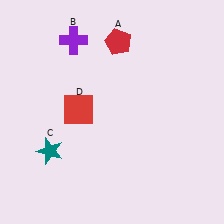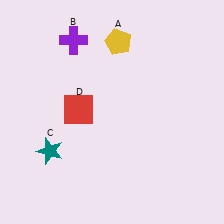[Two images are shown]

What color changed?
The pentagon (A) changed from red in Image 1 to yellow in Image 2.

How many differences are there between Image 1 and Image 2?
There is 1 difference between the two images.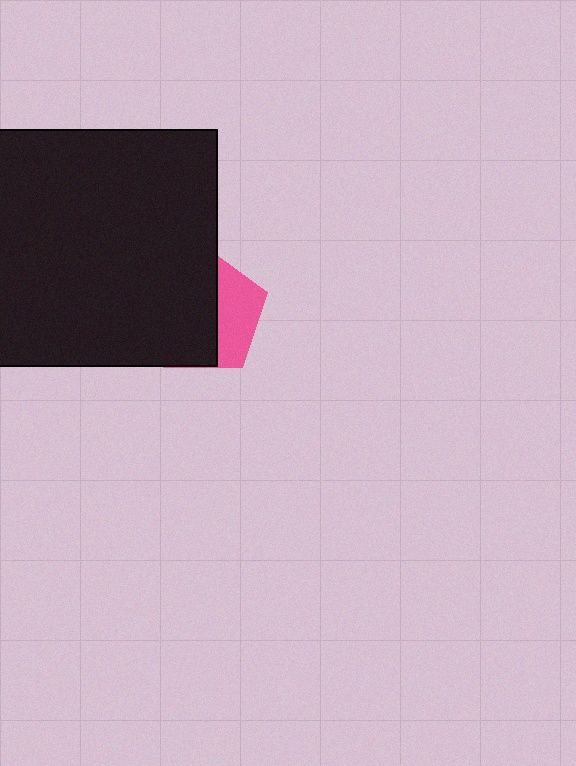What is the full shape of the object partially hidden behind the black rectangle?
The partially hidden object is a pink pentagon.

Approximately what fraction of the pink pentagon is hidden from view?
Roughly 65% of the pink pentagon is hidden behind the black rectangle.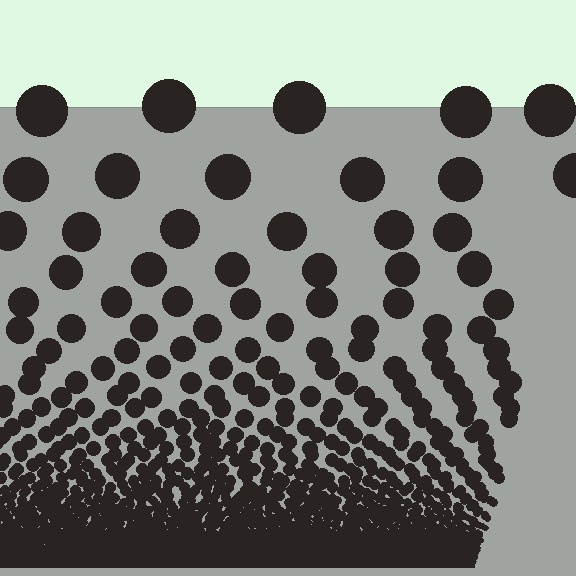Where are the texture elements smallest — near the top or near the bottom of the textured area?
Near the bottom.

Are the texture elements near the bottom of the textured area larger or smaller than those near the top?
Smaller. The gradient is inverted — elements near the bottom are smaller and denser.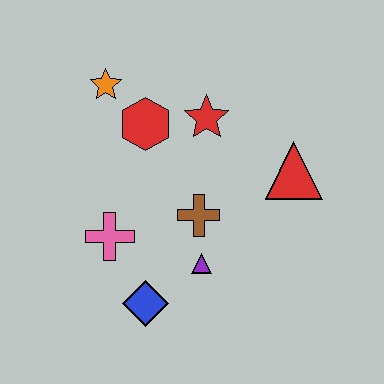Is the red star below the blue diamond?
No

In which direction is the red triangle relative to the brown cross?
The red triangle is to the right of the brown cross.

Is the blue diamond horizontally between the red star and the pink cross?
Yes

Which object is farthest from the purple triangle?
The orange star is farthest from the purple triangle.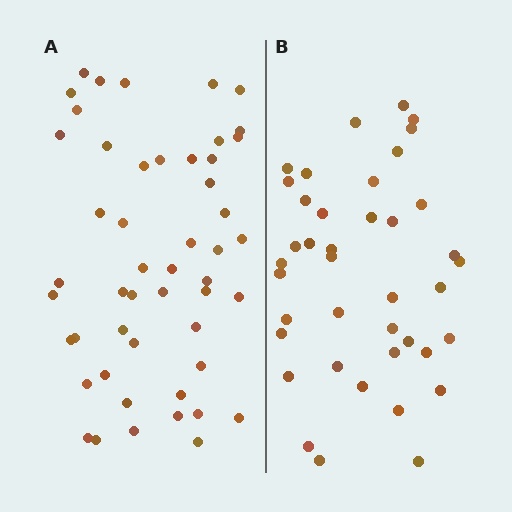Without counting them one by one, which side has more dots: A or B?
Region A (the left region) has more dots.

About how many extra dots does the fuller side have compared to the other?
Region A has roughly 10 or so more dots than region B.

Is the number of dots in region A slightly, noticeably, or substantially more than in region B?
Region A has noticeably more, but not dramatically so. The ratio is roughly 1.2 to 1.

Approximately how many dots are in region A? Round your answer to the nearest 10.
About 50 dots.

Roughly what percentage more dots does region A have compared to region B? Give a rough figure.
About 25% more.